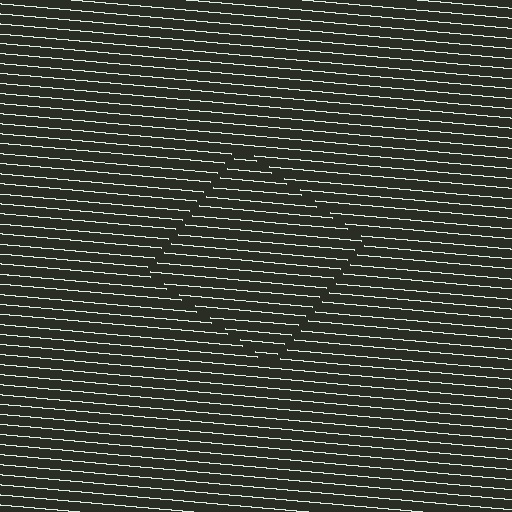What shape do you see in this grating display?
An illusory square. The interior of the shape contains the same grating, shifted by half a period — the contour is defined by the phase discontinuity where line-ends from the inner and outer gratings abut.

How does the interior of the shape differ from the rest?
The interior of the shape contains the same grating, shifted by half a period — the contour is defined by the phase discontinuity where line-ends from the inner and outer gratings abut.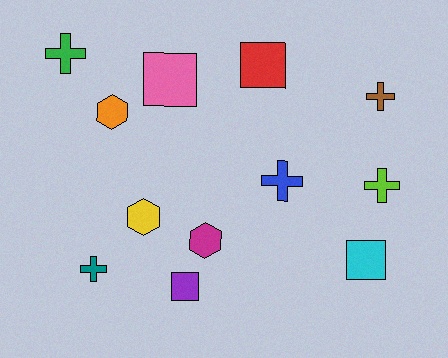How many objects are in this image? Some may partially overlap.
There are 12 objects.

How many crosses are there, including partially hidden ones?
There are 5 crosses.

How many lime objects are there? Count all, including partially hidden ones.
There is 1 lime object.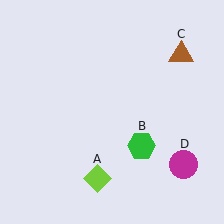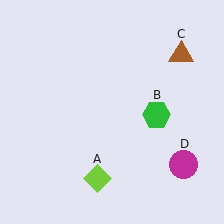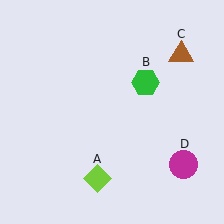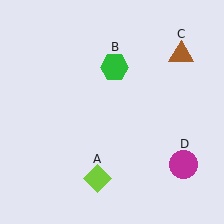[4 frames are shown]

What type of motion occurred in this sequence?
The green hexagon (object B) rotated counterclockwise around the center of the scene.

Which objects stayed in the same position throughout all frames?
Lime diamond (object A) and brown triangle (object C) and magenta circle (object D) remained stationary.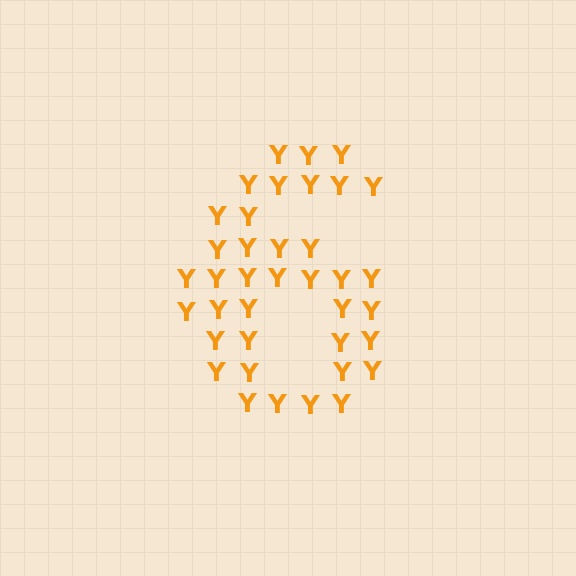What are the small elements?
The small elements are letter Y's.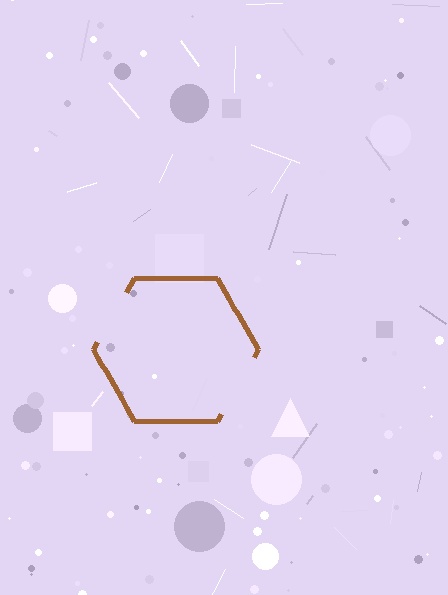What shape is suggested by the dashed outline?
The dashed outline suggests a hexagon.